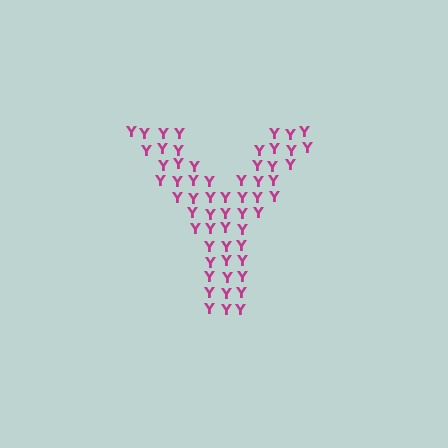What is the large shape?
The large shape is the letter Y.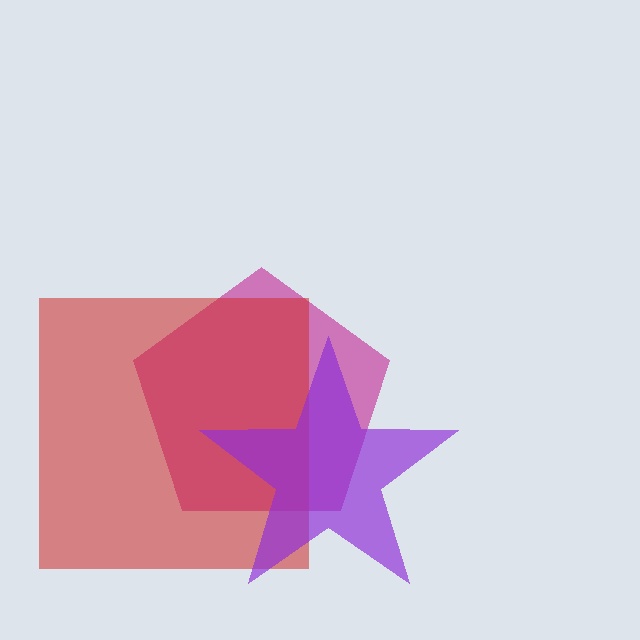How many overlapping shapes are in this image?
There are 3 overlapping shapes in the image.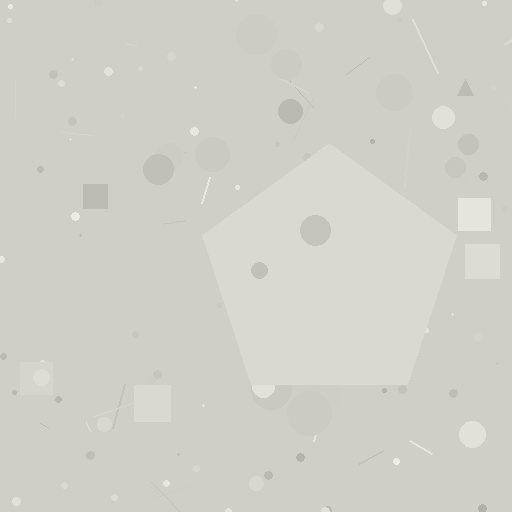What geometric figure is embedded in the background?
A pentagon is embedded in the background.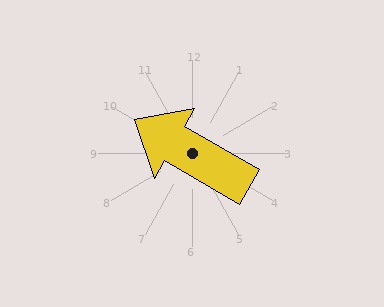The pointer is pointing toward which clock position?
Roughly 10 o'clock.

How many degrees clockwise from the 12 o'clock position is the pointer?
Approximately 300 degrees.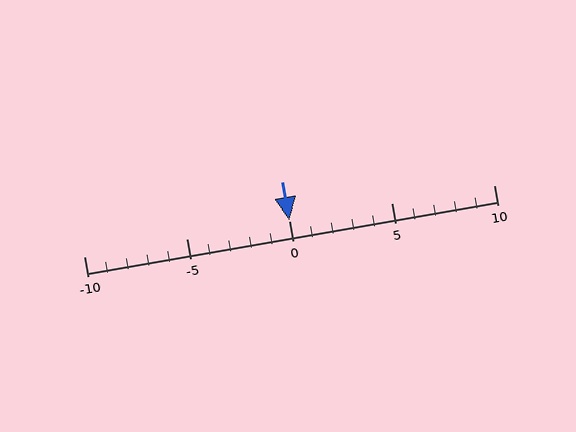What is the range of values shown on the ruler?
The ruler shows values from -10 to 10.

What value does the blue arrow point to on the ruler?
The blue arrow points to approximately 0.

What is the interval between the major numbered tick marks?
The major tick marks are spaced 5 units apart.